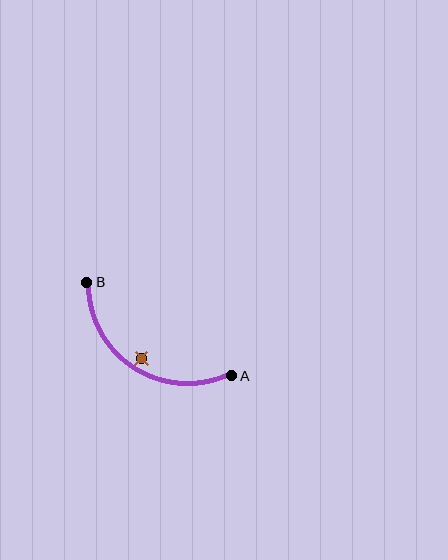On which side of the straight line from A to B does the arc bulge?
The arc bulges below the straight line connecting A and B.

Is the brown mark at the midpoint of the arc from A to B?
No — the brown mark does not lie on the arc at all. It sits slightly inside the curve.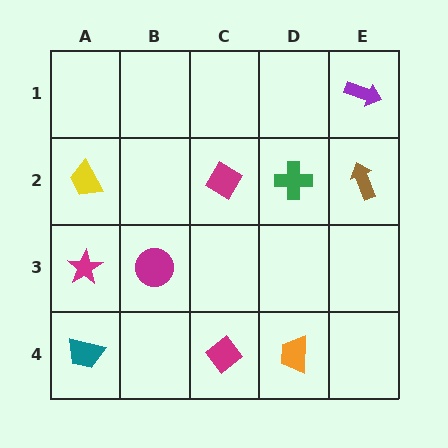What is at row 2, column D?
A green cross.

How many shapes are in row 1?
1 shape.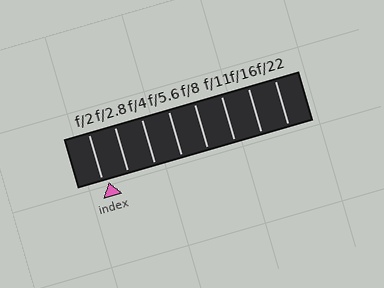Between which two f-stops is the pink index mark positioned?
The index mark is between f/2 and f/2.8.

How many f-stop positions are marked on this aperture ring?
There are 8 f-stop positions marked.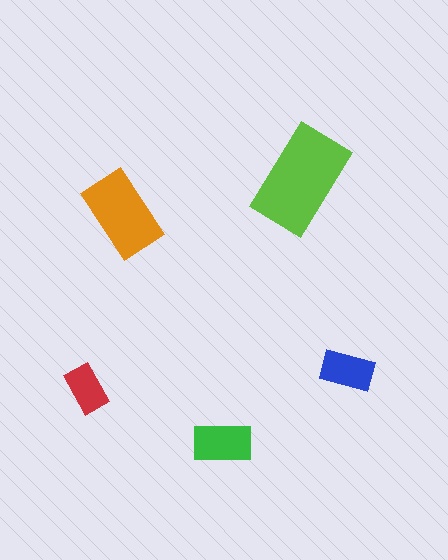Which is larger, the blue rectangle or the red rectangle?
The blue one.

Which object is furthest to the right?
The blue rectangle is rightmost.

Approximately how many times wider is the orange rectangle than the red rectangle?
About 2 times wider.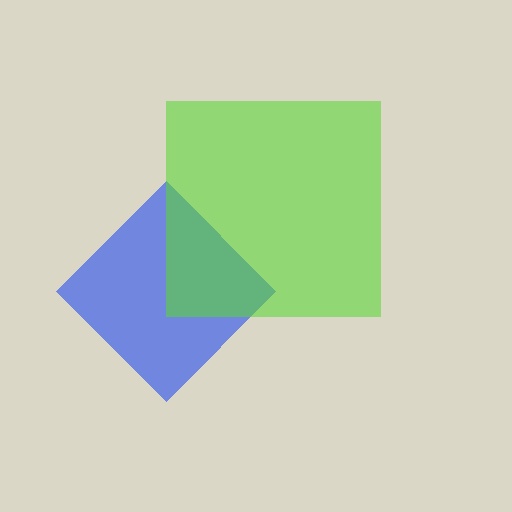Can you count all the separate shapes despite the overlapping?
Yes, there are 2 separate shapes.